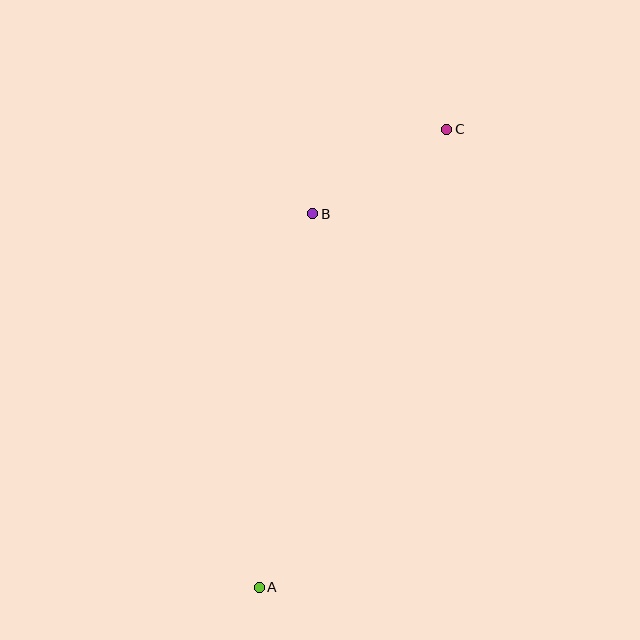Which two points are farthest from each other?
Points A and C are farthest from each other.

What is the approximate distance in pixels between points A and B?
The distance between A and B is approximately 377 pixels.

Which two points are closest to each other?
Points B and C are closest to each other.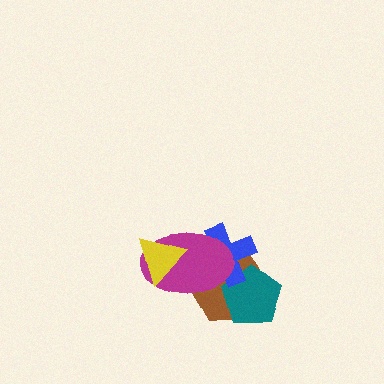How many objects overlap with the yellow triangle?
1 object overlaps with the yellow triangle.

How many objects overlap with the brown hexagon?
3 objects overlap with the brown hexagon.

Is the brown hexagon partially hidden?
Yes, it is partially covered by another shape.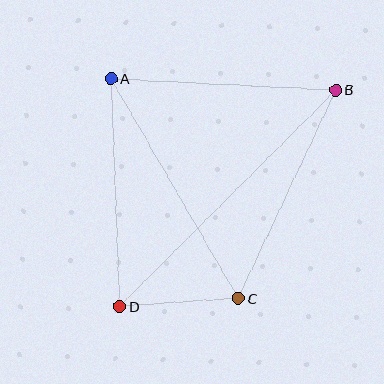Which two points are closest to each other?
Points C and D are closest to each other.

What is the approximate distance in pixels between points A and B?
The distance between A and B is approximately 225 pixels.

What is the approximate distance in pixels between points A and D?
The distance between A and D is approximately 228 pixels.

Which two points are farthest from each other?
Points B and D are farthest from each other.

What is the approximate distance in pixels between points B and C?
The distance between B and C is approximately 230 pixels.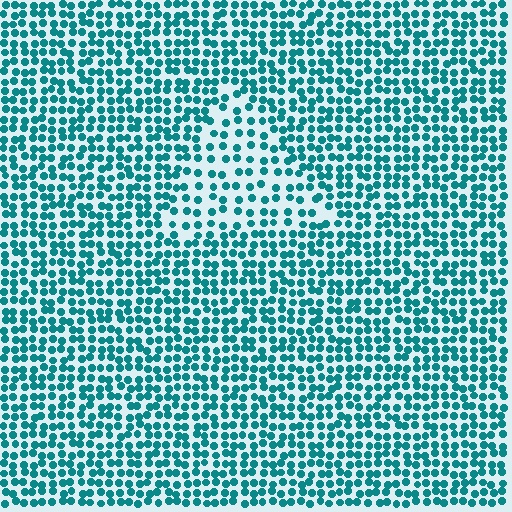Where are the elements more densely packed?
The elements are more densely packed outside the triangle boundary.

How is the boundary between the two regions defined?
The boundary is defined by a change in element density (approximately 1.8x ratio). All elements are the same color, size, and shape.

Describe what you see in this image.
The image contains small teal elements arranged at two different densities. A triangle-shaped region is visible where the elements are less densely packed than the surrounding area.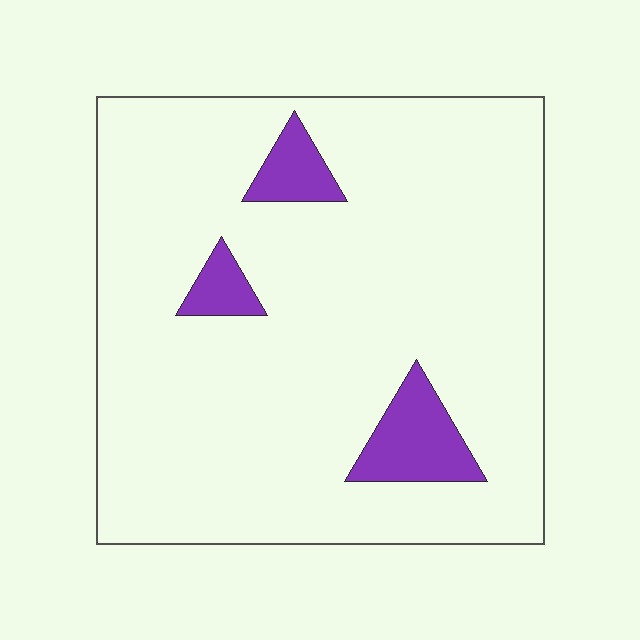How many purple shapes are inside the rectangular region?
3.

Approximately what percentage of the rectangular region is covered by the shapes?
Approximately 10%.